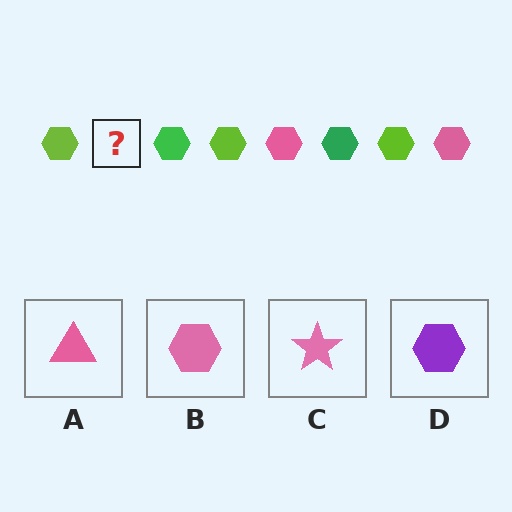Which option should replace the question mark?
Option B.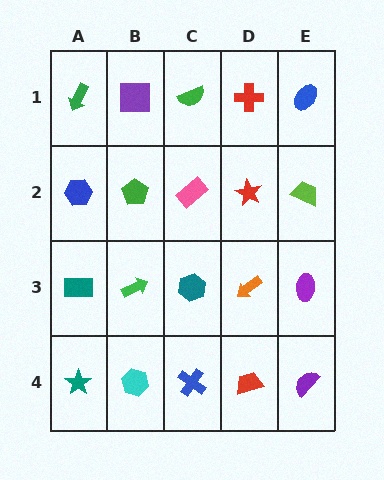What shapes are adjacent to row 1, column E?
A lime trapezoid (row 2, column E), a red cross (row 1, column D).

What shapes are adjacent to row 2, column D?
A red cross (row 1, column D), an orange arrow (row 3, column D), a pink rectangle (row 2, column C), a lime trapezoid (row 2, column E).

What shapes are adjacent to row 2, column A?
A green arrow (row 1, column A), a teal rectangle (row 3, column A), a green pentagon (row 2, column B).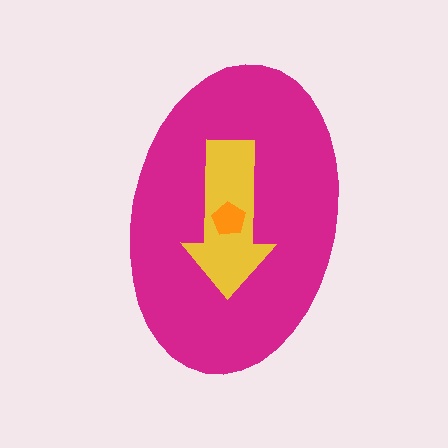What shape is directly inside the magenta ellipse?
The yellow arrow.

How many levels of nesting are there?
3.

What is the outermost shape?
The magenta ellipse.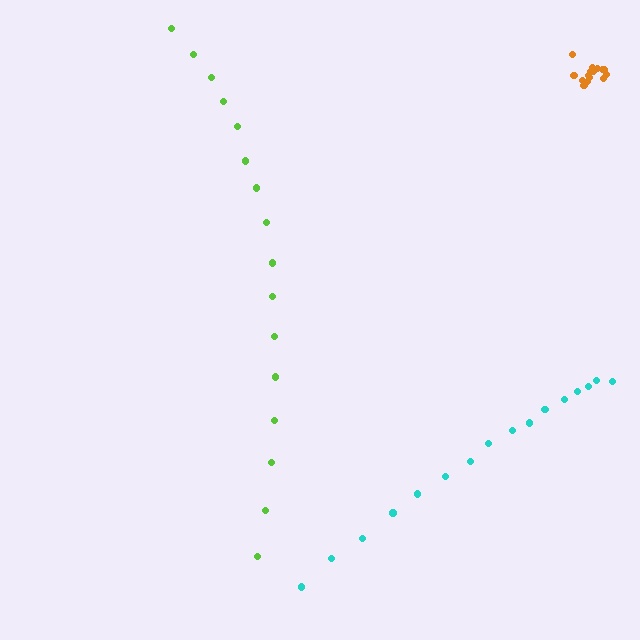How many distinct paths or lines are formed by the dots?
There are 3 distinct paths.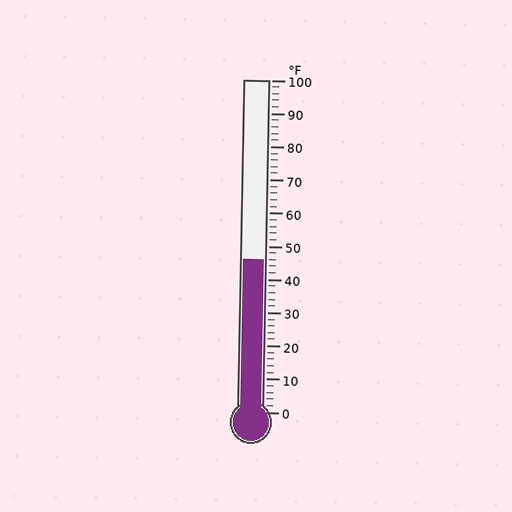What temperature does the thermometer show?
The thermometer shows approximately 46°F.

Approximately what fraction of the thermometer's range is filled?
The thermometer is filled to approximately 45% of its range.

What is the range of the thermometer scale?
The thermometer scale ranges from 0°F to 100°F.